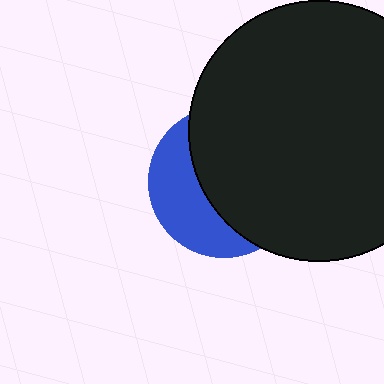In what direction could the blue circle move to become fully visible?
The blue circle could move left. That would shift it out from behind the black circle entirely.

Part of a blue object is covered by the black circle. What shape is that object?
It is a circle.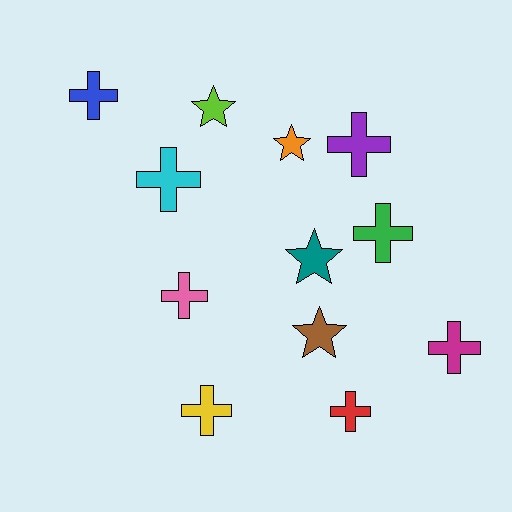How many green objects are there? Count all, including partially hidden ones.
There is 1 green object.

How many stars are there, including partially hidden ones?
There are 4 stars.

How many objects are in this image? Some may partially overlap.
There are 12 objects.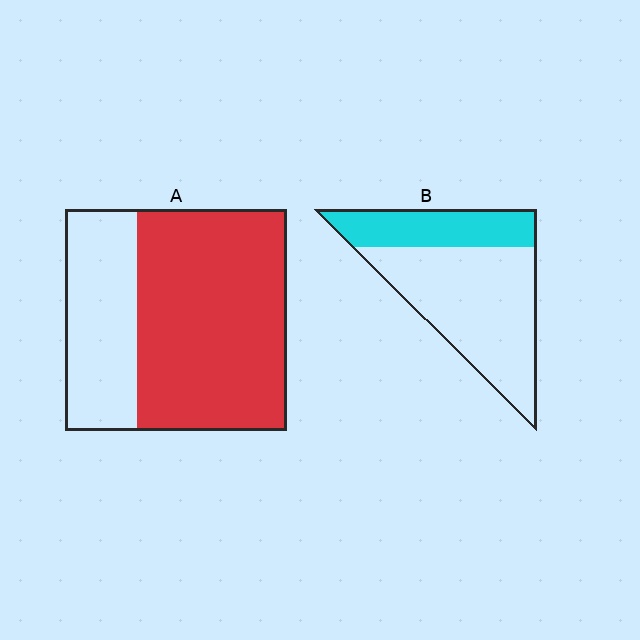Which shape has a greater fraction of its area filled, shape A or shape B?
Shape A.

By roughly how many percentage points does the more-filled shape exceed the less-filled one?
By roughly 35 percentage points (A over B).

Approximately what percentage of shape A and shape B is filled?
A is approximately 70% and B is approximately 30%.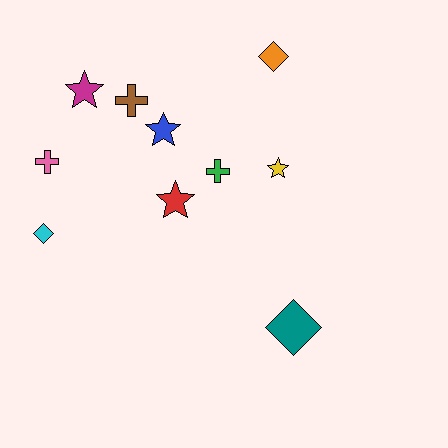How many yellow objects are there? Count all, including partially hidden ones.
There is 1 yellow object.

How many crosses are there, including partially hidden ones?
There are 3 crosses.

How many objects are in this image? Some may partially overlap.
There are 10 objects.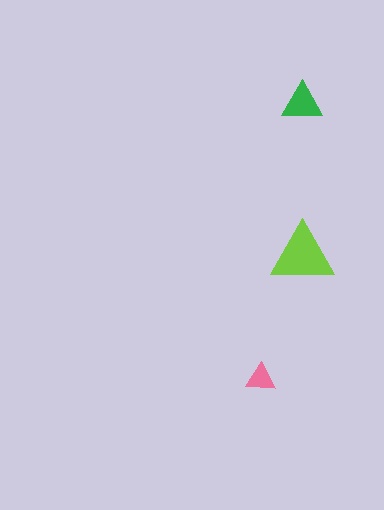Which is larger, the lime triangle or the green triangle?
The lime one.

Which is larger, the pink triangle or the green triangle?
The green one.